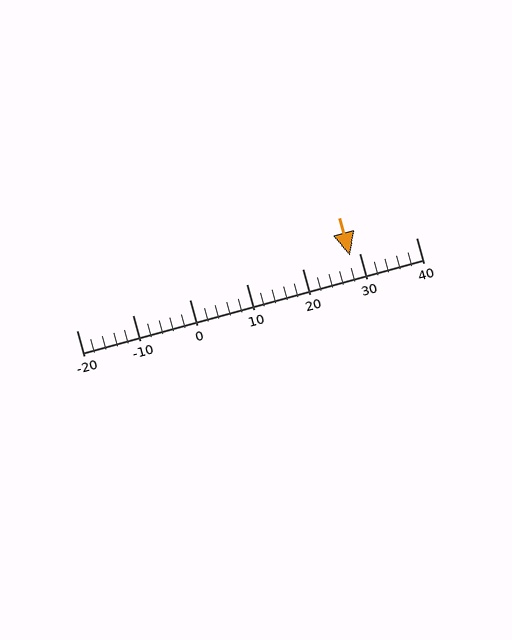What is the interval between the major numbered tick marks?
The major tick marks are spaced 10 units apart.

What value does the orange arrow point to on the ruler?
The orange arrow points to approximately 28.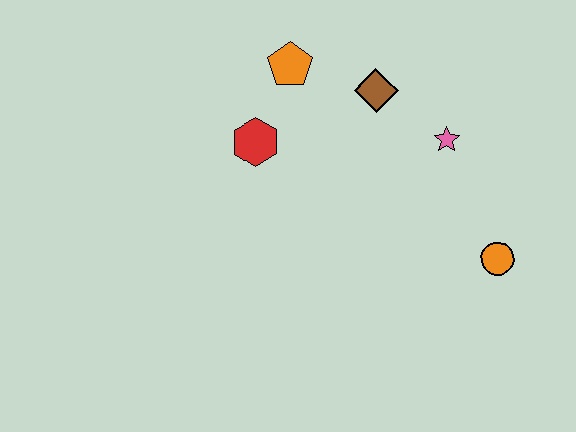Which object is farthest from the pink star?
The red hexagon is farthest from the pink star.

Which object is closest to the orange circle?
The pink star is closest to the orange circle.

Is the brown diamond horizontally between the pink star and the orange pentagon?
Yes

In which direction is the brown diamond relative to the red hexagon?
The brown diamond is to the right of the red hexagon.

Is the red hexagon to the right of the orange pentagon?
No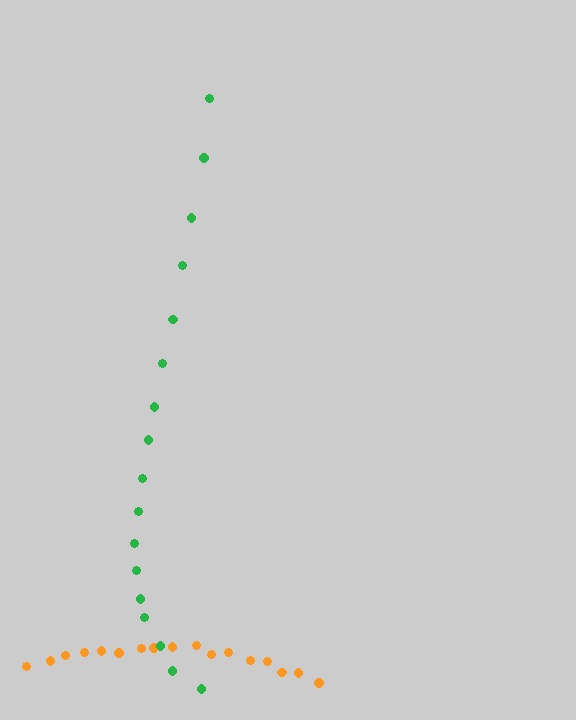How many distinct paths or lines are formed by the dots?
There are 2 distinct paths.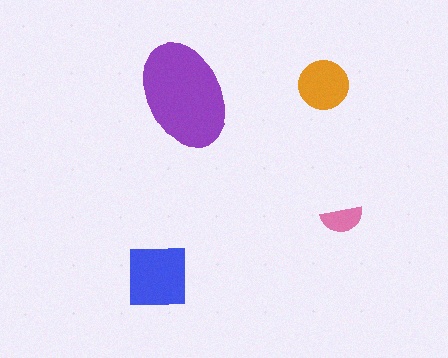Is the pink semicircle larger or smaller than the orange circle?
Smaller.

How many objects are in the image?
There are 4 objects in the image.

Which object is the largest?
The purple ellipse.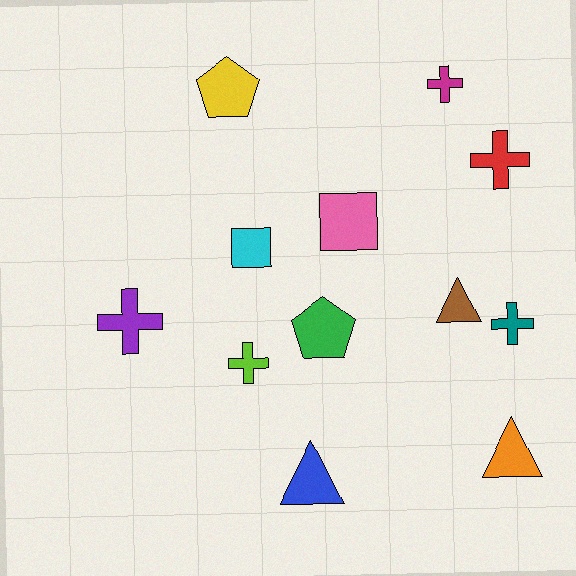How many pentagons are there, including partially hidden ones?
There are 2 pentagons.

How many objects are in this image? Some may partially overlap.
There are 12 objects.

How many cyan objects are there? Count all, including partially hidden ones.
There is 1 cyan object.